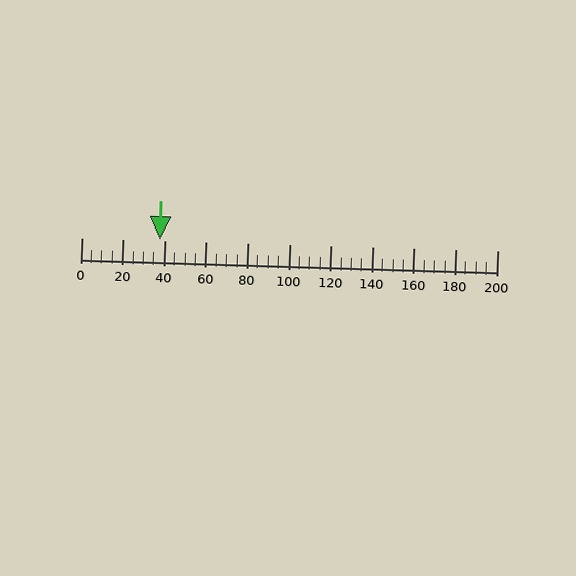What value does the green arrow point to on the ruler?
The green arrow points to approximately 38.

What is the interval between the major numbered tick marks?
The major tick marks are spaced 20 units apart.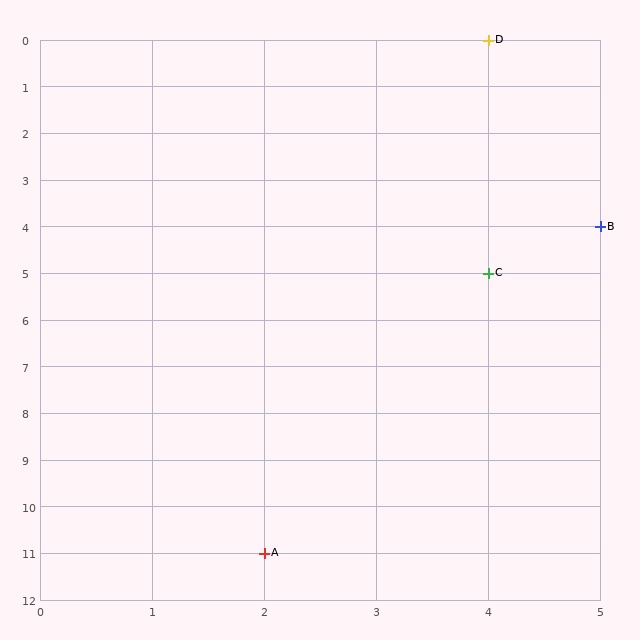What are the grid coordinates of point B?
Point B is at grid coordinates (5, 4).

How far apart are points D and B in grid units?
Points D and B are 1 column and 4 rows apart (about 4.1 grid units diagonally).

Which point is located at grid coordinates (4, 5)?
Point C is at (4, 5).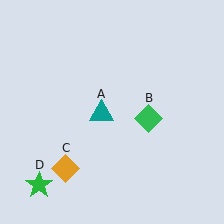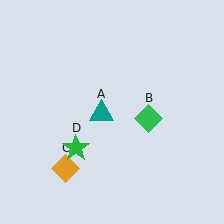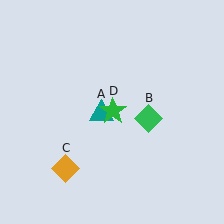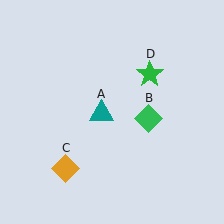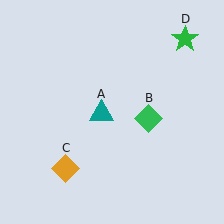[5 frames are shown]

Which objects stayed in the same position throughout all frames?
Teal triangle (object A) and green diamond (object B) and orange diamond (object C) remained stationary.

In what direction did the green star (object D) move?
The green star (object D) moved up and to the right.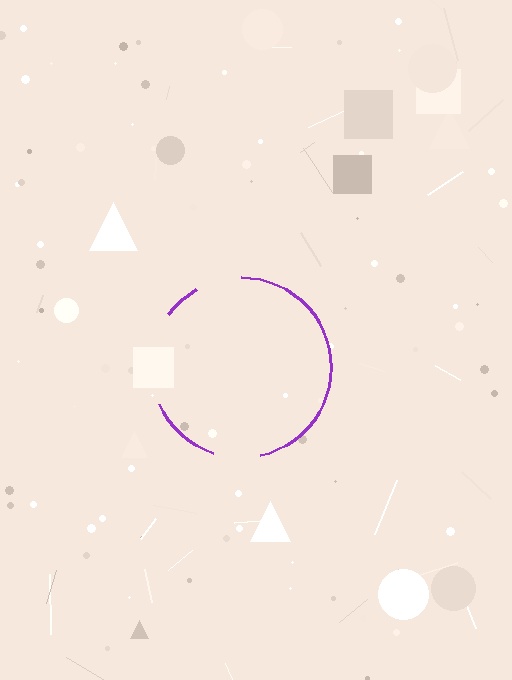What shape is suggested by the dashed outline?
The dashed outline suggests a circle.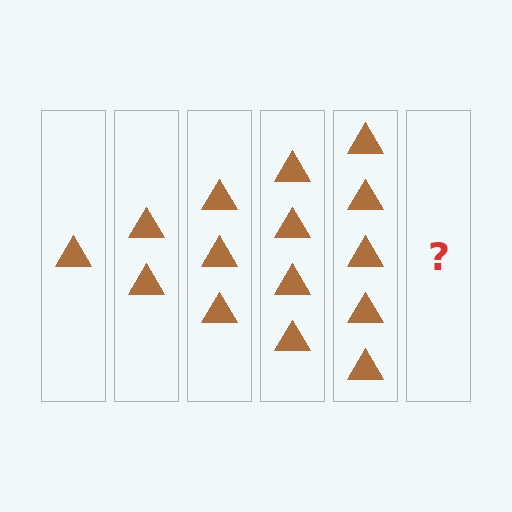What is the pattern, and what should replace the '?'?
The pattern is that each step adds one more triangle. The '?' should be 6 triangles.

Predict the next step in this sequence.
The next step is 6 triangles.